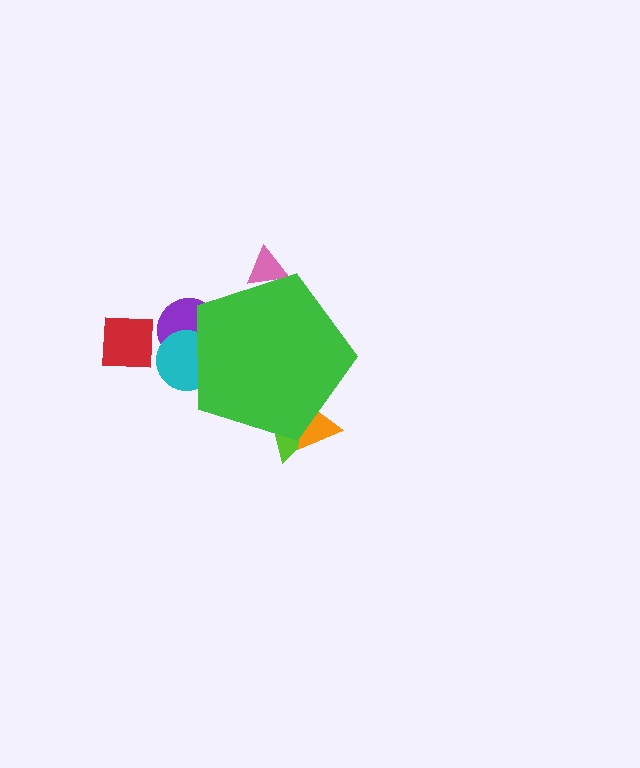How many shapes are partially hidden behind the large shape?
5 shapes are partially hidden.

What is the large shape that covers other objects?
A green pentagon.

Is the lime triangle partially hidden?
Yes, the lime triangle is partially hidden behind the green pentagon.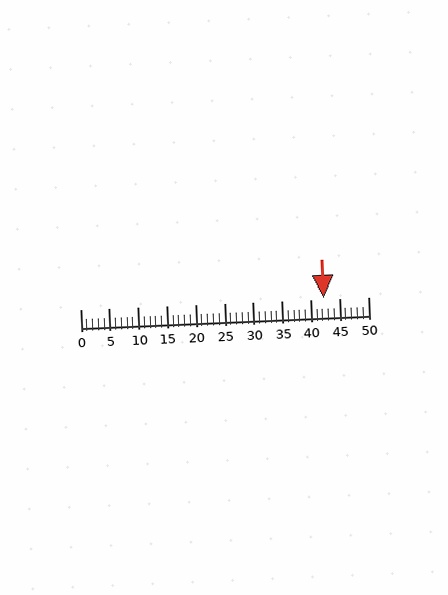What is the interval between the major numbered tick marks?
The major tick marks are spaced 5 units apart.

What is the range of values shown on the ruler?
The ruler shows values from 0 to 50.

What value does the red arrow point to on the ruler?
The red arrow points to approximately 42.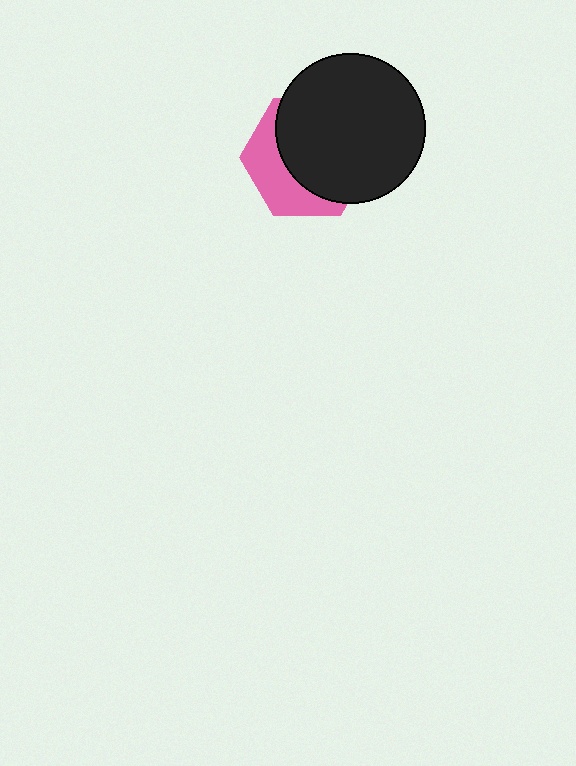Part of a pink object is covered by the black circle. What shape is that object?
It is a hexagon.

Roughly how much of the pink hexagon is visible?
A small part of it is visible (roughly 36%).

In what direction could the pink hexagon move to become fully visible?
The pink hexagon could move toward the lower-left. That would shift it out from behind the black circle entirely.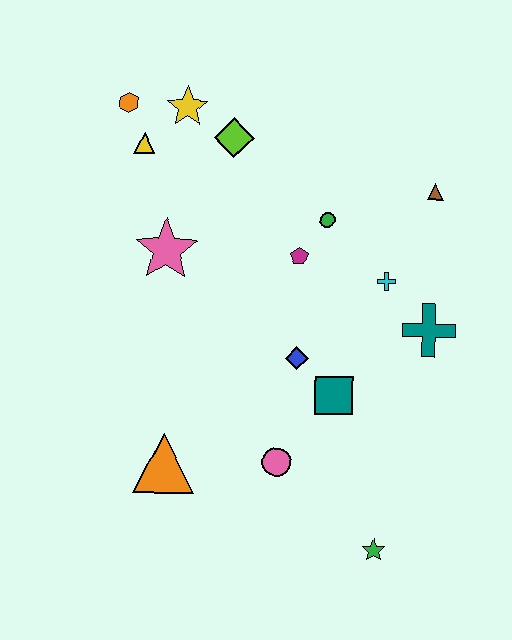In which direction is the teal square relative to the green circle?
The teal square is below the green circle.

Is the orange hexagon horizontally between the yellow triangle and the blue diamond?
No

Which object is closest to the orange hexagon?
The yellow triangle is closest to the orange hexagon.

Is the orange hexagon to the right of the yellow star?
No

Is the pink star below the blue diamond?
No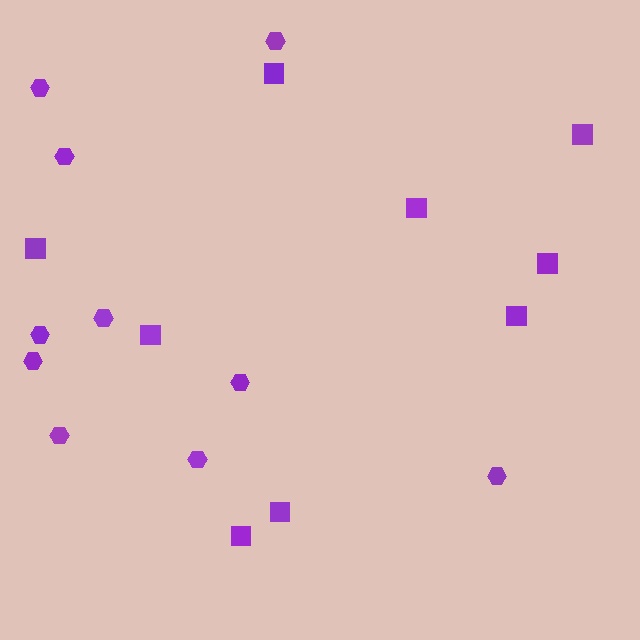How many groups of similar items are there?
There are 2 groups: one group of hexagons (10) and one group of squares (9).